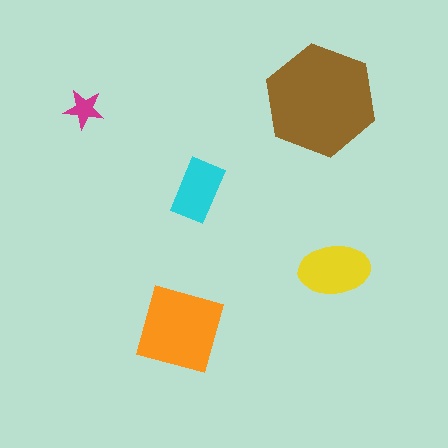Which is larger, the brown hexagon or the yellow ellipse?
The brown hexagon.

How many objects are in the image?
There are 5 objects in the image.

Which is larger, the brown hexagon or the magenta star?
The brown hexagon.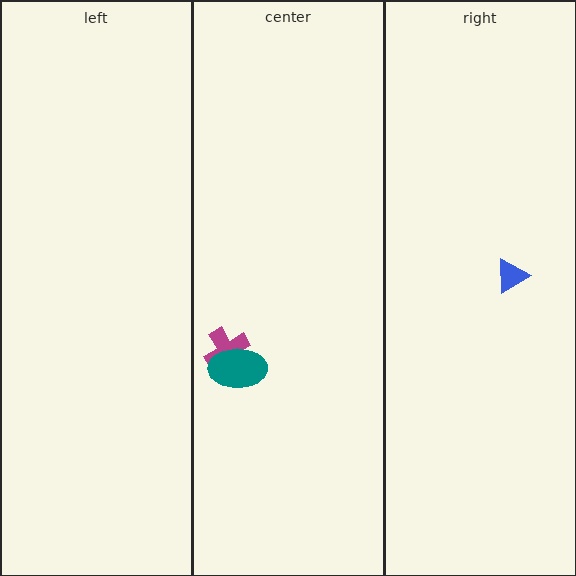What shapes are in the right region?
The blue triangle.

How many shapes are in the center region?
2.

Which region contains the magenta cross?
The center region.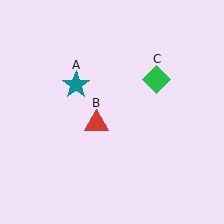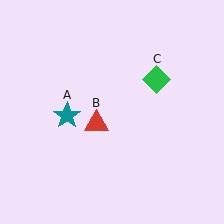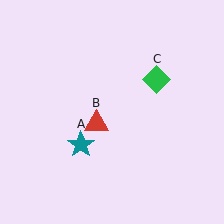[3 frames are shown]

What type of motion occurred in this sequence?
The teal star (object A) rotated counterclockwise around the center of the scene.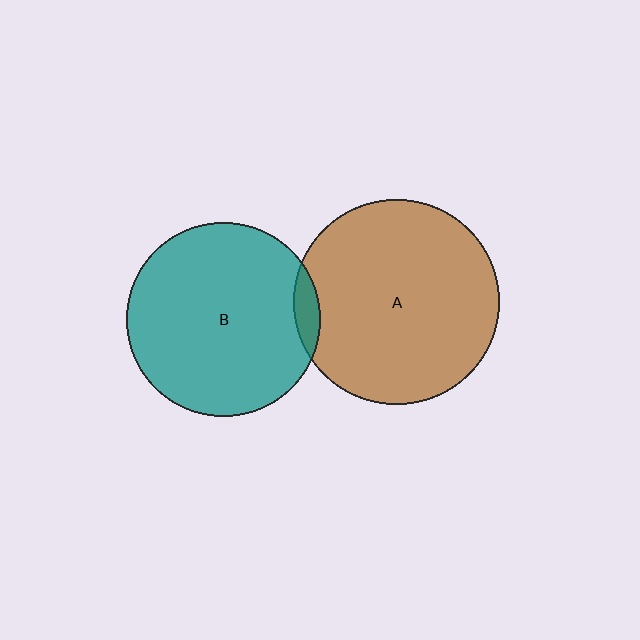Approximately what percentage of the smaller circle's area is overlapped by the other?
Approximately 5%.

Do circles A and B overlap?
Yes.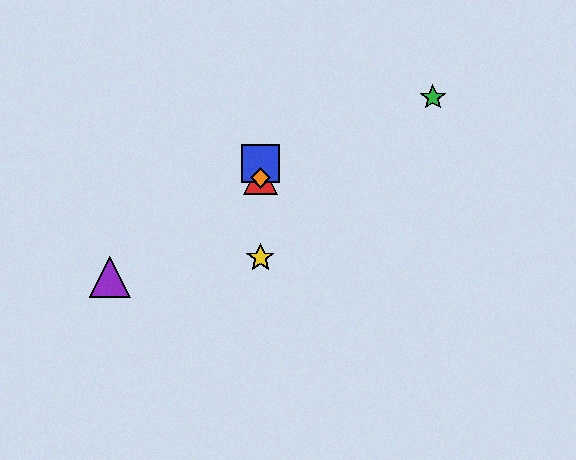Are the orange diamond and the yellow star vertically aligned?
Yes, both are at x≈260.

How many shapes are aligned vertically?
4 shapes (the red triangle, the blue square, the yellow star, the orange diamond) are aligned vertically.